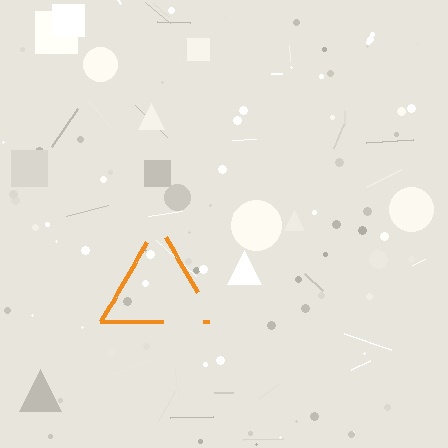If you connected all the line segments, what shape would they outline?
They would outline a triangle.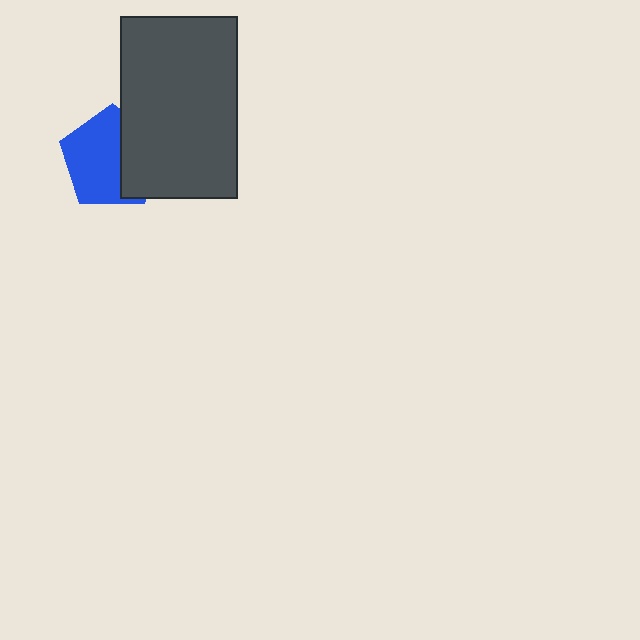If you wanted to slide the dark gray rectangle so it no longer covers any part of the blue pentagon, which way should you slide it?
Slide it right — that is the most direct way to separate the two shapes.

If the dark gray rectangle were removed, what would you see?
You would see the complete blue pentagon.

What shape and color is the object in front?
The object in front is a dark gray rectangle.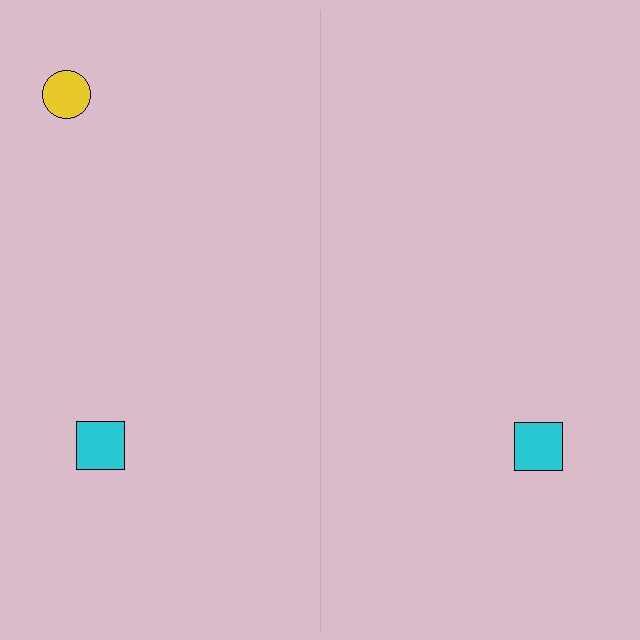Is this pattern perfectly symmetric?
No, the pattern is not perfectly symmetric. A yellow circle is missing from the right side.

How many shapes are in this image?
There are 3 shapes in this image.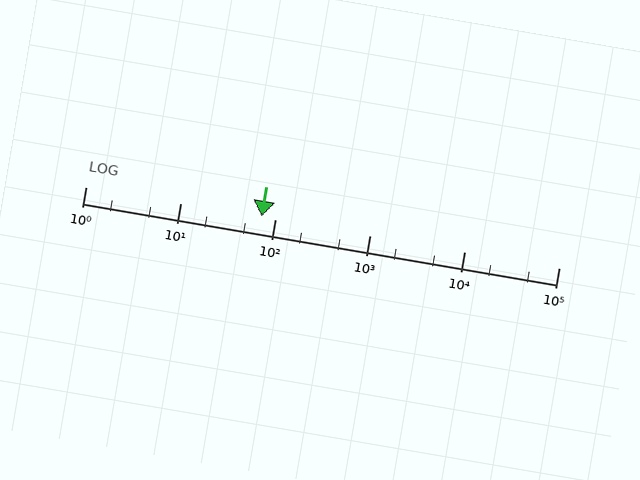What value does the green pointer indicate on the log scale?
The pointer indicates approximately 73.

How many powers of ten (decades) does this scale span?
The scale spans 5 decades, from 1 to 100000.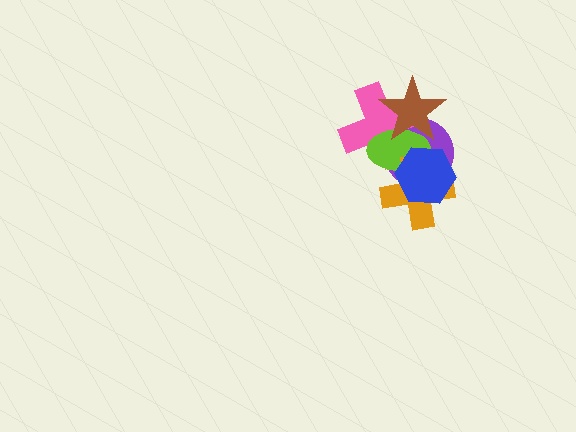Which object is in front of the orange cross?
The blue hexagon is in front of the orange cross.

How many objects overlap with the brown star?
3 objects overlap with the brown star.